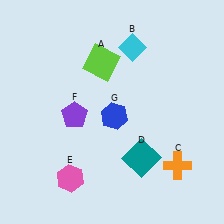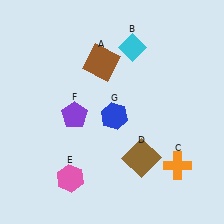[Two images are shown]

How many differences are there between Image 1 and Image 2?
There are 2 differences between the two images.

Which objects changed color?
A changed from lime to brown. D changed from teal to brown.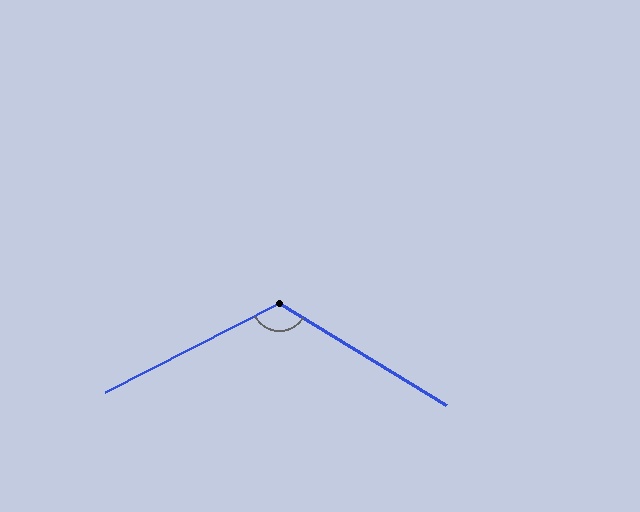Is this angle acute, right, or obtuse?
It is obtuse.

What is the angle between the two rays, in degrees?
Approximately 122 degrees.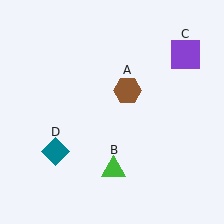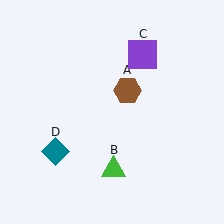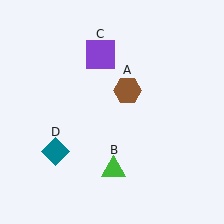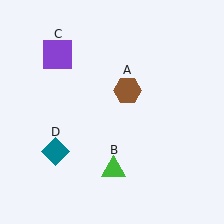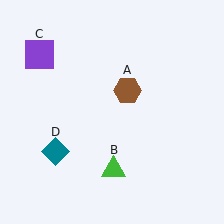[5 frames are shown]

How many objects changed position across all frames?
1 object changed position: purple square (object C).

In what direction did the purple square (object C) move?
The purple square (object C) moved left.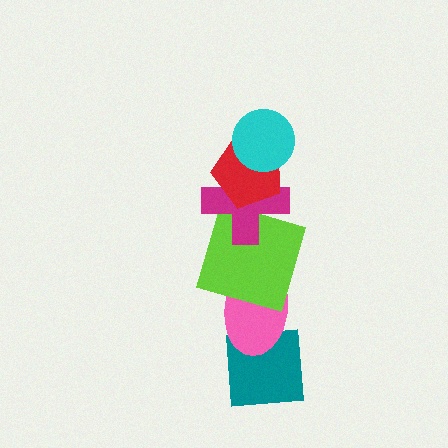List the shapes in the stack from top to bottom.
From top to bottom: the cyan circle, the red pentagon, the magenta cross, the lime square, the pink ellipse, the teal square.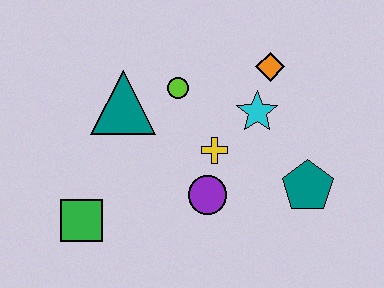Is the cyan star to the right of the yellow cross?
Yes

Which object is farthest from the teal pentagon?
The green square is farthest from the teal pentagon.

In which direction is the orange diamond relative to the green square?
The orange diamond is to the right of the green square.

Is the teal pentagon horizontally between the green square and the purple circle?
No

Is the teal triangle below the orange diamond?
Yes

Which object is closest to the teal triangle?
The lime circle is closest to the teal triangle.